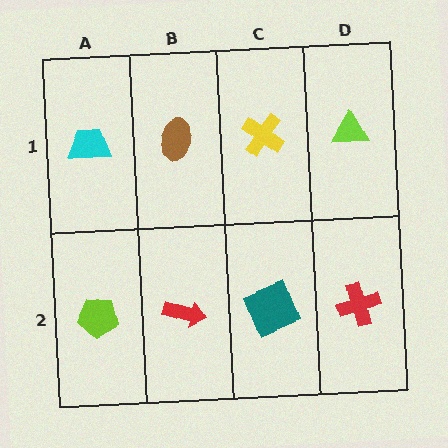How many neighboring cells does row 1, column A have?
2.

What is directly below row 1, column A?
A lime pentagon.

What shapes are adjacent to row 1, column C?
A teal square (row 2, column C), a brown ellipse (row 1, column B), a lime triangle (row 1, column D).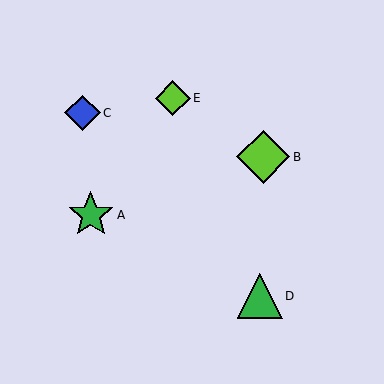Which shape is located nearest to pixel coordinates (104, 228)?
The green star (labeled A) at (91, 215) is nearest to that location.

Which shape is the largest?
The lime diamond (labeled B) is the largest.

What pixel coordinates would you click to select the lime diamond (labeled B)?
Click at (263, 157) to select the lime diamond B.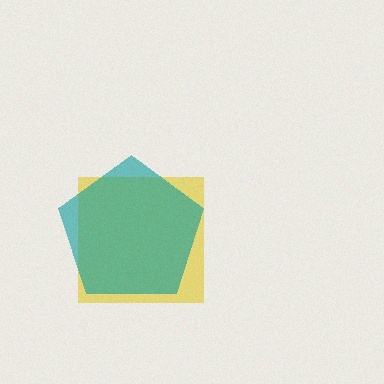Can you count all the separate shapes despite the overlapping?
Yes, there are 2 separate shapes.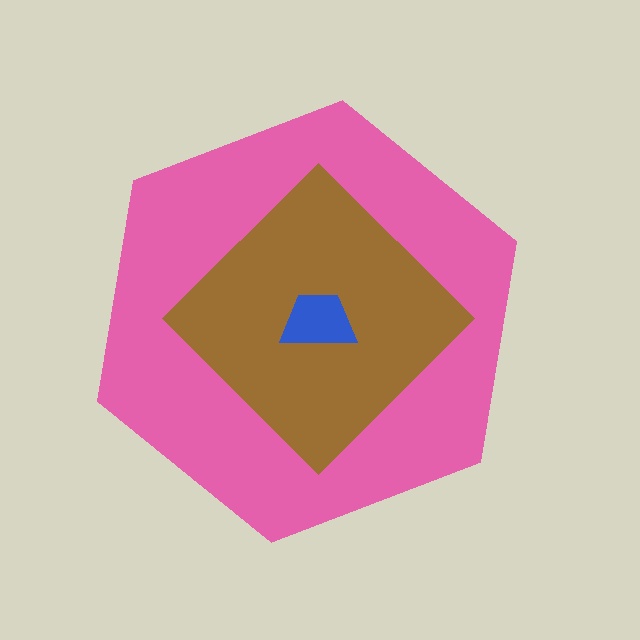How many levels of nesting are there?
3.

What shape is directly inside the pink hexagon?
The brown diamond.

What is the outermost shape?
The pink hexagon.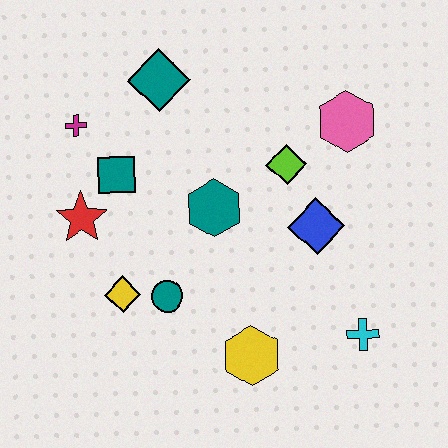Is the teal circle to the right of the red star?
Yes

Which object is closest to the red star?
The teal square is closest to the red star.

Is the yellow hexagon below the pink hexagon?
Yes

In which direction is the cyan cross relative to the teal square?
The cyan cross is to the right of the teal square.